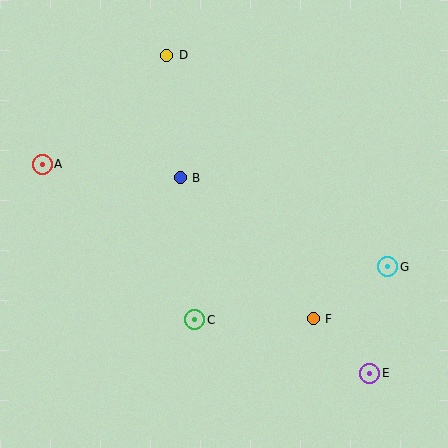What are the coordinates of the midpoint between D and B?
The midpoint between D and B is at (174, 117).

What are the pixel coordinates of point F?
Point F is at (313, 319).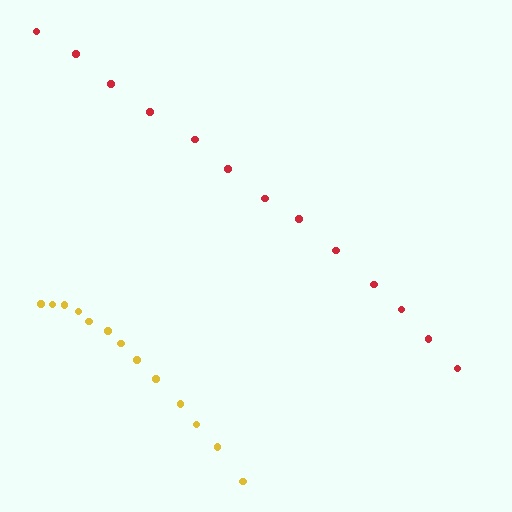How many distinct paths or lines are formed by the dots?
There are 2 distinct paths.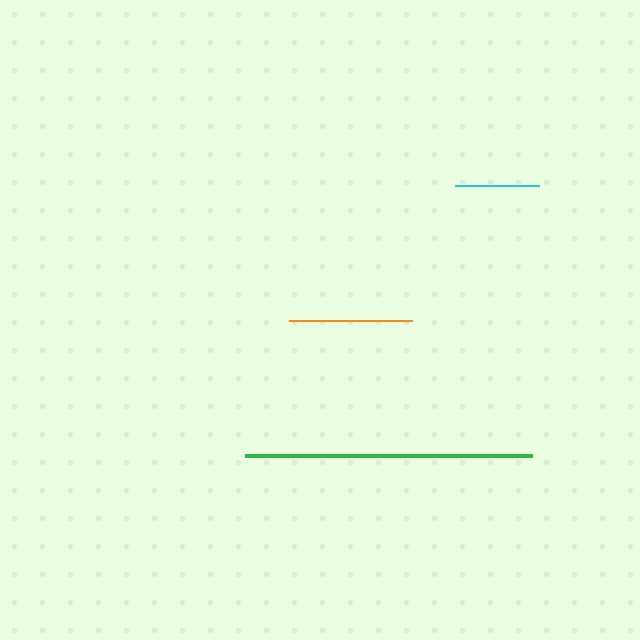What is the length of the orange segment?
The orange segment is approximately 123 pixels long.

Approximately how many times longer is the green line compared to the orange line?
The green line is approximately 2.3 times the length of the orange line.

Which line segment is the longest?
The green line is the longest at approximately 287 pixels.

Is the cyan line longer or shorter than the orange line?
The orange line is longer than the cyan line.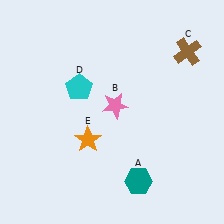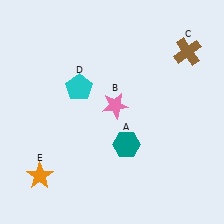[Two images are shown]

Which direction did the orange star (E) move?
The orange star (E) moved left.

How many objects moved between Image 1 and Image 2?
2 objects moved between the two images.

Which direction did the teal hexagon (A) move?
The teal hexagon (A) moved up.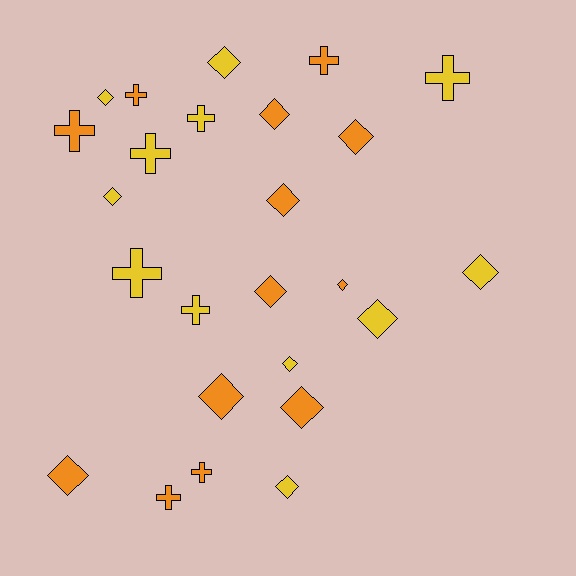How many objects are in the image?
There are 25 objects.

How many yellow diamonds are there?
There are 7 yellow diamonds.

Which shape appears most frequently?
Diamond, with 15 objects.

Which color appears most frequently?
Orange, with 13 objects.